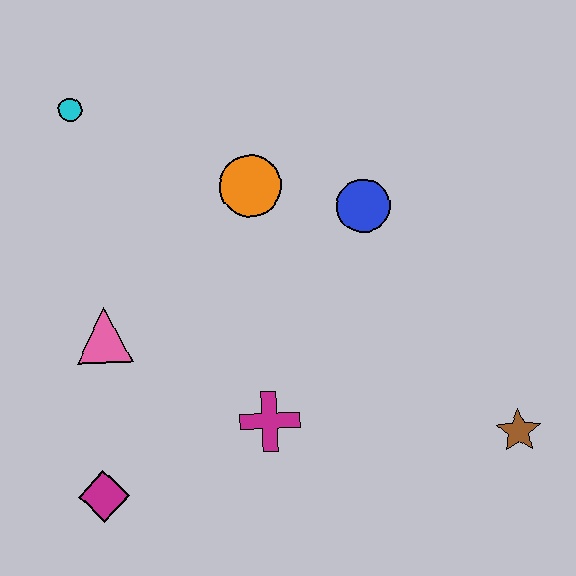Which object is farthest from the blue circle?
The magenta diamond is farthest from the blue circle.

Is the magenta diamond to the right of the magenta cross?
No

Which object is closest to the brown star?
The magenta cross is closest to the brown star.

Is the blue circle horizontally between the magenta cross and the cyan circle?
No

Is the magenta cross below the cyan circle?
Yes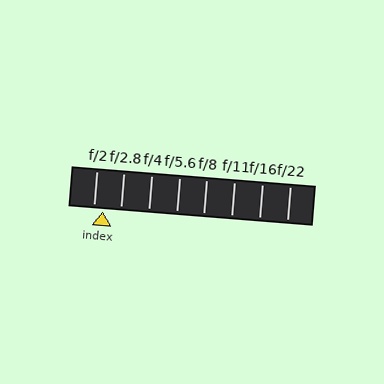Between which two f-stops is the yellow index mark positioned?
The index mark is between f/2 and f/2.8.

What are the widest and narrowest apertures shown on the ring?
The widest aperture shown is f/2 and the narrowest is f/22.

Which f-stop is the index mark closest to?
The index mark is closest to f/2.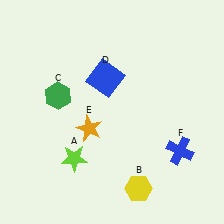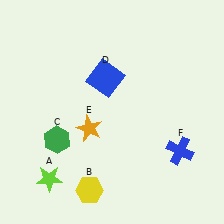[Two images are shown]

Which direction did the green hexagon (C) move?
The green hexagon (C) moved down.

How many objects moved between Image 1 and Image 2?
3 objects moved between the two images.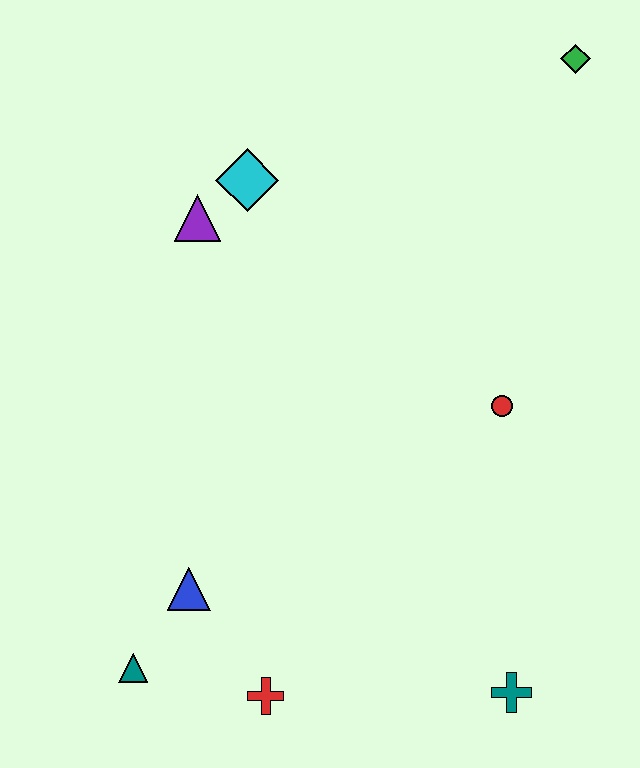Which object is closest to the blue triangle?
The teal triangle is closest to the blue triangle.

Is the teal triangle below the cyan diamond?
Yes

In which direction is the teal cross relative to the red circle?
The teal cross is below the red circle.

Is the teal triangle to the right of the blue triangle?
No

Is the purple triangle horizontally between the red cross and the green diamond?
No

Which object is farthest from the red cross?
The green diamond is farthest from the red cross.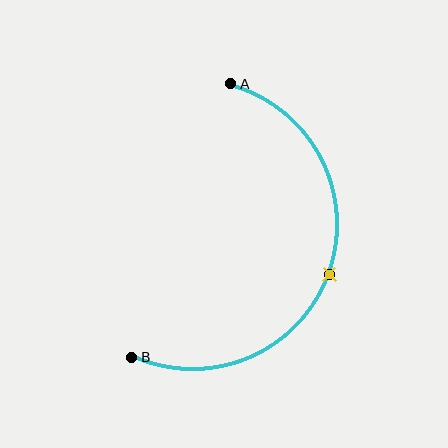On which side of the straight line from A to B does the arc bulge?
The arc bulges to the right of the straight line connecting A and B.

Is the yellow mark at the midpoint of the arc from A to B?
Yes. The yellow mark lies on the arc at equal arc-length from both A and B — it is the arc midpoint.